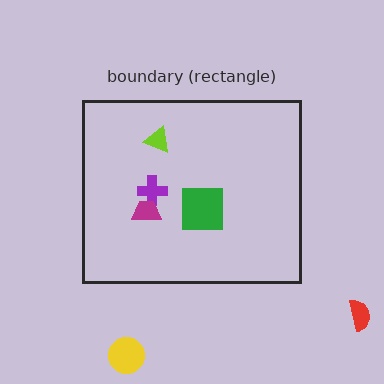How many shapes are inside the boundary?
4 inside, 2 outside.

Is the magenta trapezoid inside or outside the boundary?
Inside.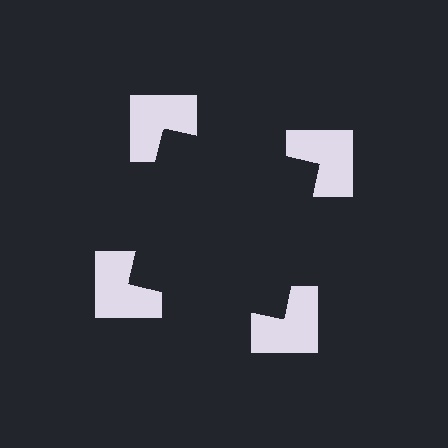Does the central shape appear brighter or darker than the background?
It typically appears slightly darker than the background, even though no actual brightness change is drawn.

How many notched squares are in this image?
There are 4 — one at each vertex of the illusory square.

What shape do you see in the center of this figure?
An illusory square — its edges are inferred from the aligned wedge cuts in the notched squares, not physically drawn.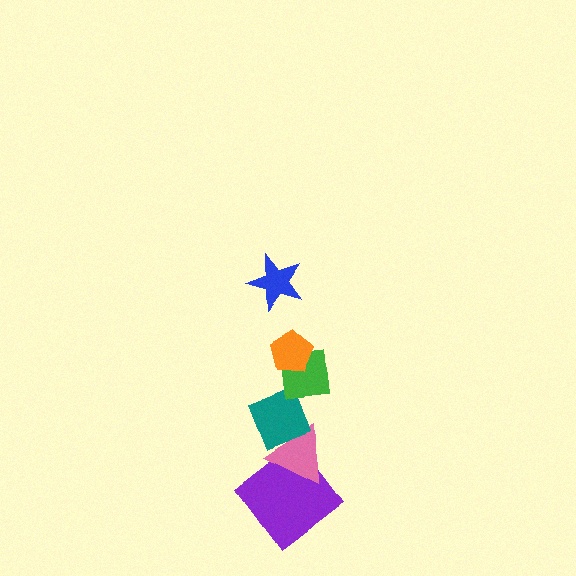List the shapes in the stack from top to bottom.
From top to bottom: the blue star, the orange pentagon, the green square, the teal diamond, the pink triangle, the purple diamond.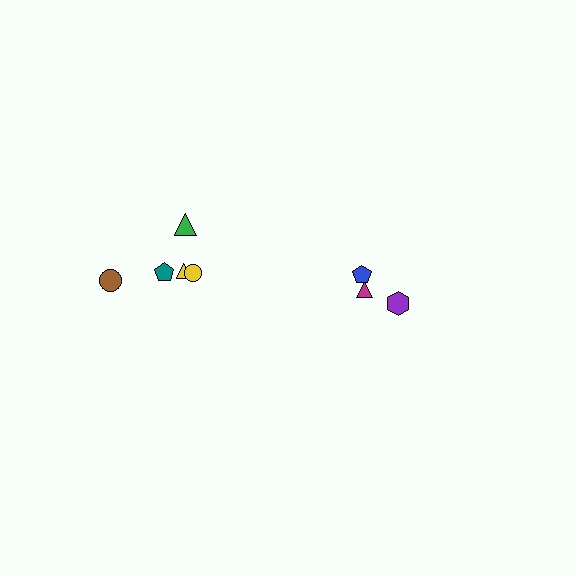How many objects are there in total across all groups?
There are 8 objects.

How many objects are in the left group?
There are 5 objects.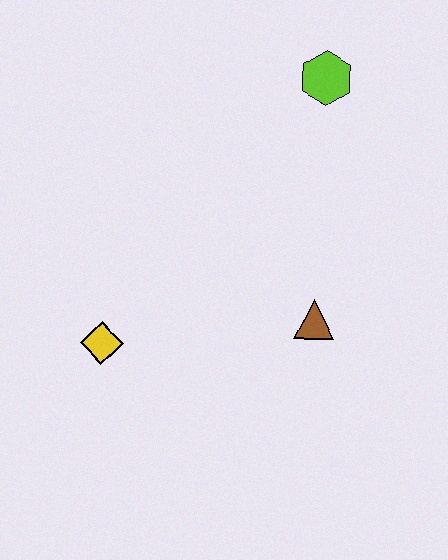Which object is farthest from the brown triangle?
The lime hexagon is farthest from the brown triangle.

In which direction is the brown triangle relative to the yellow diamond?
The brown triangle is to the right of the yellow diamond.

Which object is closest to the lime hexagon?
The brown triangle is closest to the lime hexagon.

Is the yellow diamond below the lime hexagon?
Yes